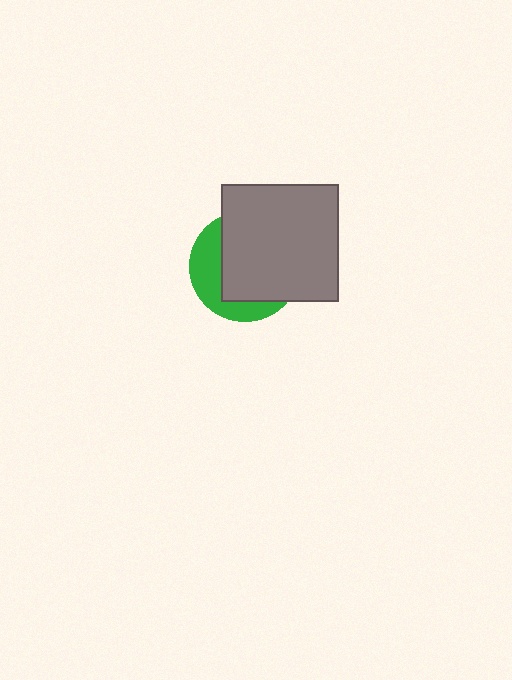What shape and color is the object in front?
The object in front is a gray square.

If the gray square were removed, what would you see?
You would see the complete green circle.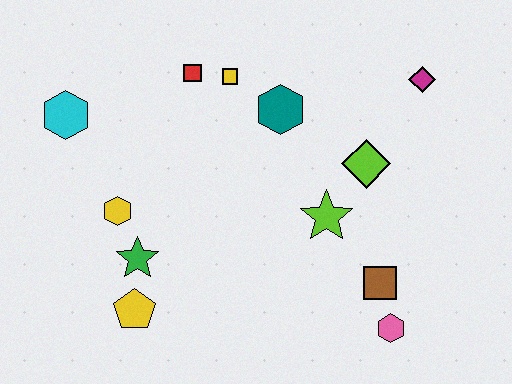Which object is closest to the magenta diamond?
The lime diamond is closest to the magenta diamond.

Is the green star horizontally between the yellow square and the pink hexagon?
No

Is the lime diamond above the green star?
Yes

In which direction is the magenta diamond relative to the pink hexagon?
The magenta diamond is above the pink hexagon.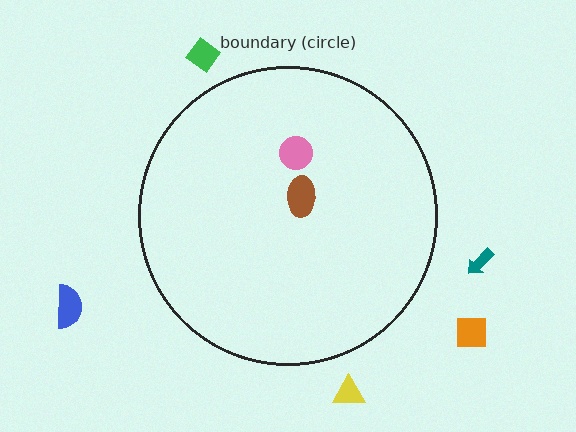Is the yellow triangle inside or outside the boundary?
Outside.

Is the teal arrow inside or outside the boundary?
Outside.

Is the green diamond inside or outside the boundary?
Outside.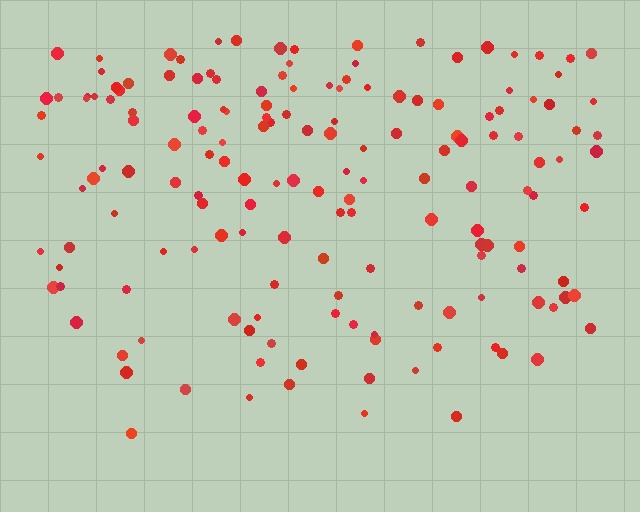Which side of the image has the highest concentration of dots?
The top.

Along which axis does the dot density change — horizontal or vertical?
Vertical.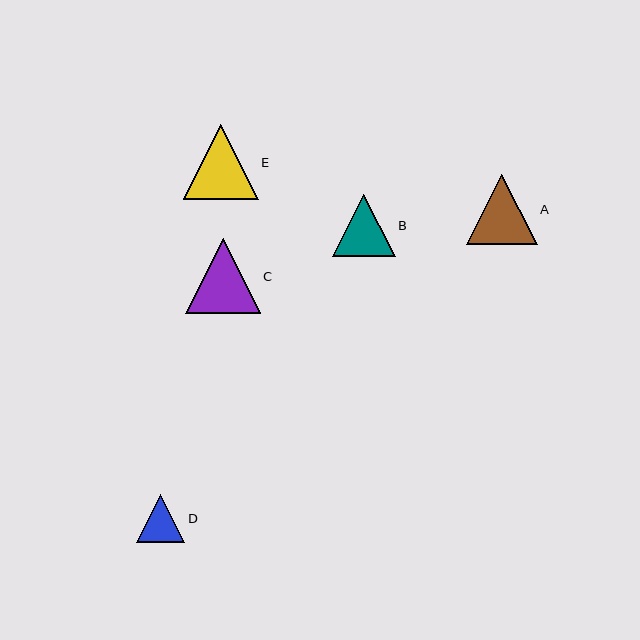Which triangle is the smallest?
Triangle D is the smallest with a size of approximately 48 pixels.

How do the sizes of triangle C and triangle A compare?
Triangle C and triangle A are approximately the same size.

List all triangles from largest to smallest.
From largest to smallest: E, C, A, B, D.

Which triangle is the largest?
Triangle E is the largest with a size of approximately 75 pixels.